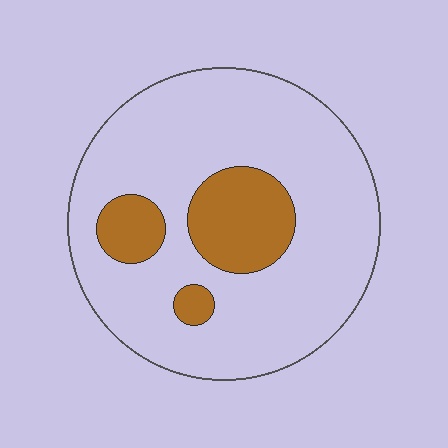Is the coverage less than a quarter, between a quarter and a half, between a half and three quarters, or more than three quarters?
Less than a quarter.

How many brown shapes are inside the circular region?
3.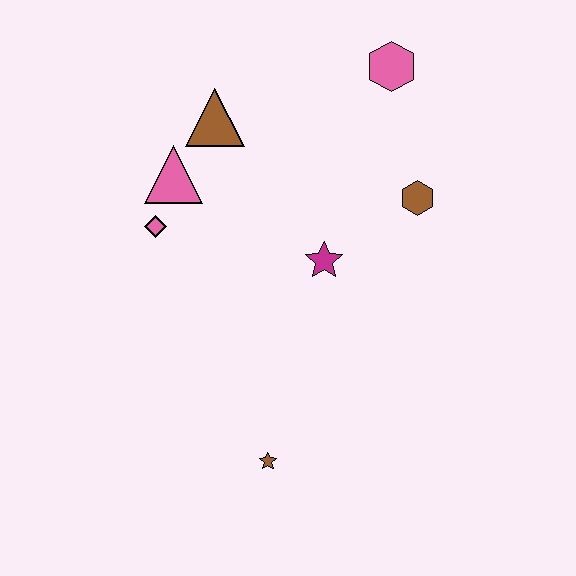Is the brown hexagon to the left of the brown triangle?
No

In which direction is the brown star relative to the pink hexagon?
The brown star is below the pink hexagon.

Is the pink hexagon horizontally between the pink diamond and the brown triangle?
No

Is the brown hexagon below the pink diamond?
No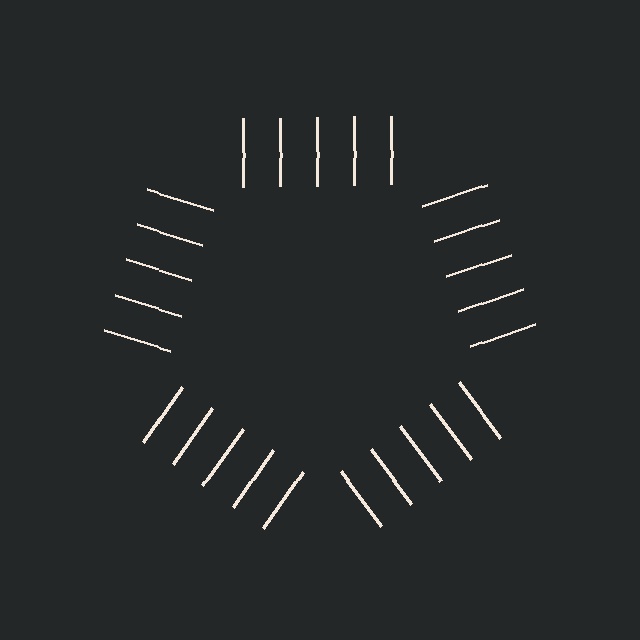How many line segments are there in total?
25 — 5 along each of the 5 edges.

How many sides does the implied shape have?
5 sides — the line-ends trace a pentagon.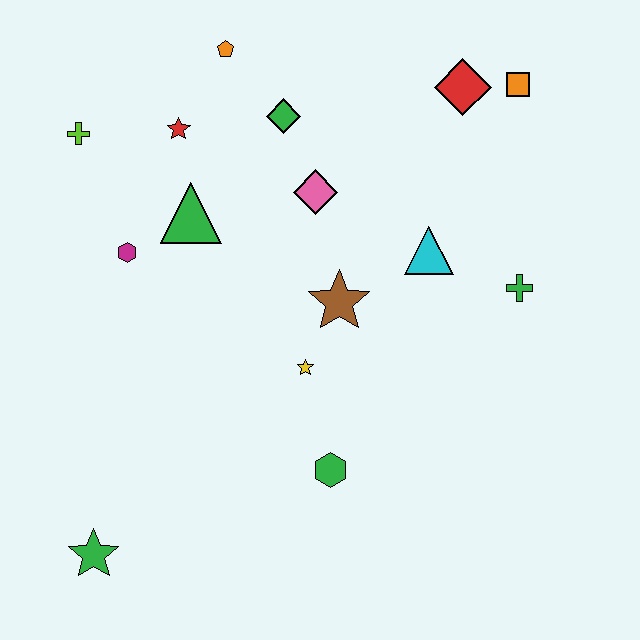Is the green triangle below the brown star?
No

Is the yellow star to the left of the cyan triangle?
Yes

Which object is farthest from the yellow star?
The orange square is farthest from the yellow star.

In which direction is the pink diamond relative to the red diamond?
The pink diamond is to the left of the red diamond.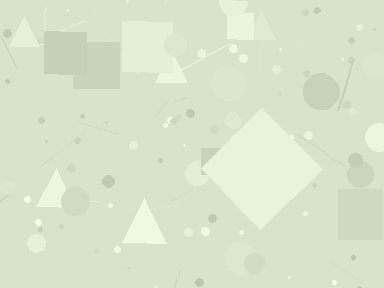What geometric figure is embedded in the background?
A diamond is embedded in the background.